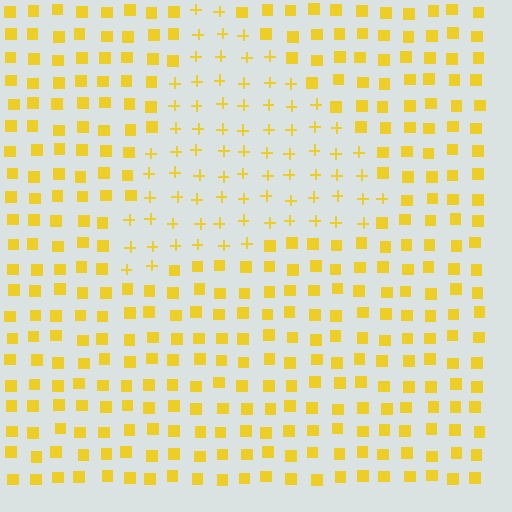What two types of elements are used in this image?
The image uses plus signs inside the triangle region and squares outside it.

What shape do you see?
I see a triangle.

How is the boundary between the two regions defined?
The boundary is defined by a change in element shape: plus signs inside vs. squares outside. All elements share the same color and spacing.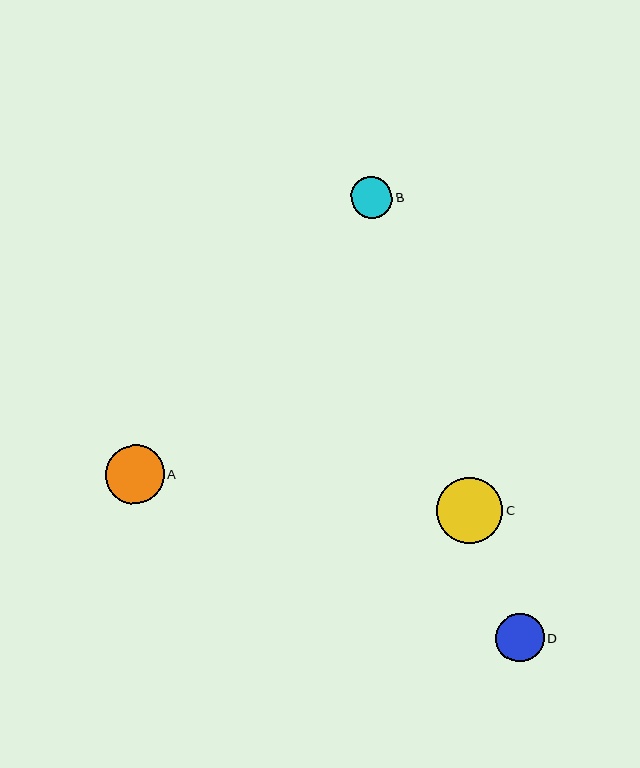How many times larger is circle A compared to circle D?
Circle A is approximately 1.2 times the size of circle D.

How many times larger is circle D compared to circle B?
Circle D is approximately 1.2 times the size of circle B.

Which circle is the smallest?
Circle B is the smallest with a size of approximately 41 pixels.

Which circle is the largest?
Circle C is the largest with a size of approximately 66 pixels.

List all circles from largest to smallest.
From largest to smallest: C, A, D, B.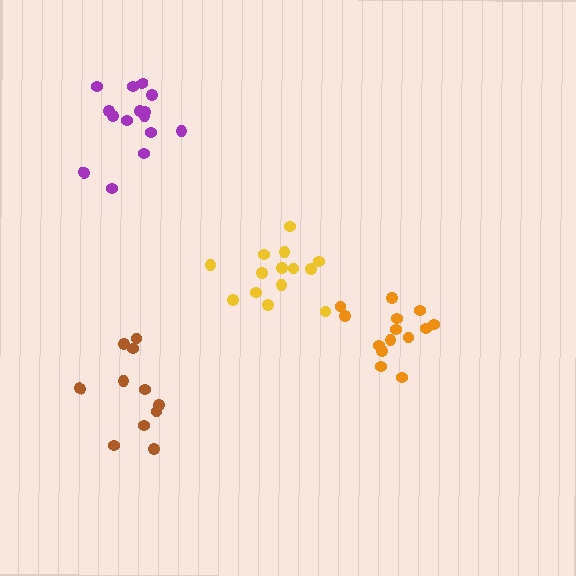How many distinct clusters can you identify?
There are 4 distinct clusters.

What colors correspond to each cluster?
The clusters are colored: yellow, brown, orange, purple.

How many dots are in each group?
Group 1: 14 dots, Group 2: 11 dots, Group 3: 14 dots, Group 4: 15 dots (54 total).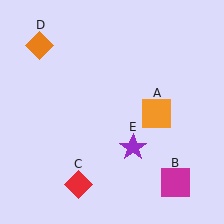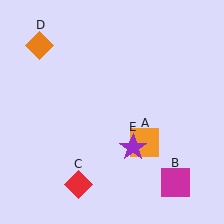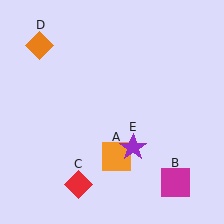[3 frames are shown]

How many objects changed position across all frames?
1 object changed position: orange square (object A).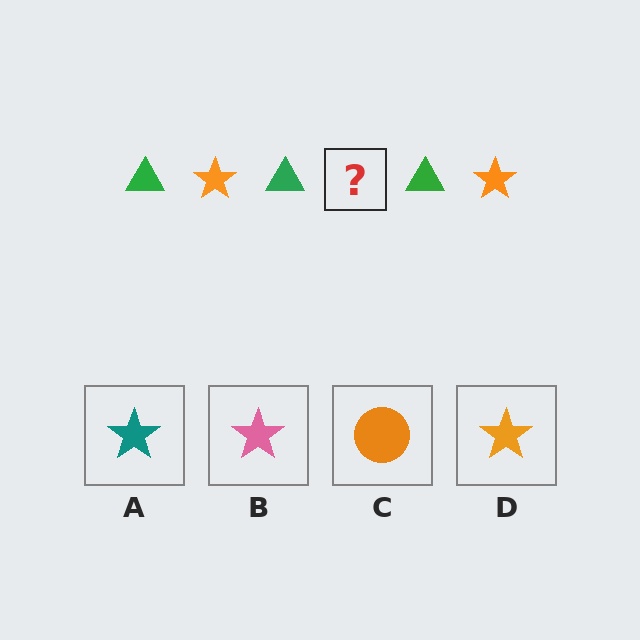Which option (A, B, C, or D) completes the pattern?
D.